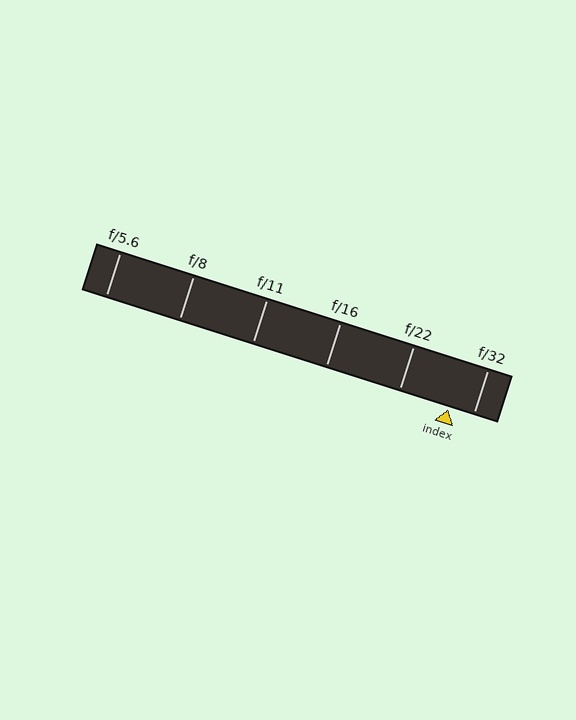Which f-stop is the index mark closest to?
The index mark is closest to f/32.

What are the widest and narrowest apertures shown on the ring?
The widest aperture shown is f/5.6 and the narrowest is f/32.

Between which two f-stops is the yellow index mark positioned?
The index mark is between f/22 and f/32.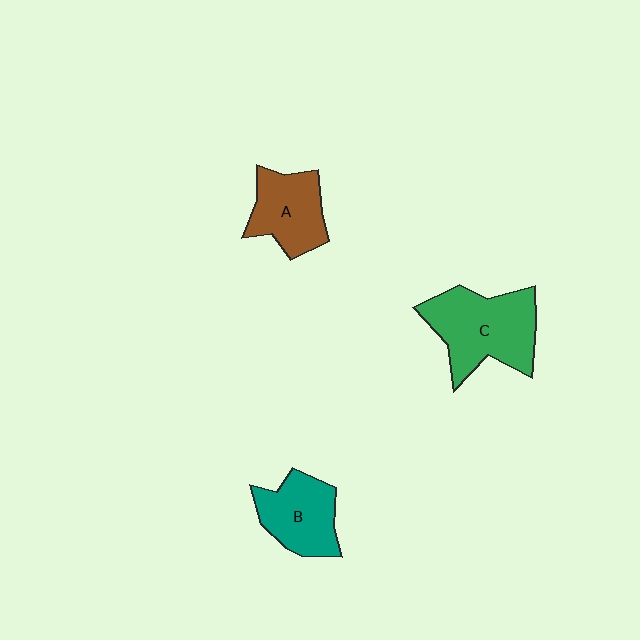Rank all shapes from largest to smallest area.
From largest to smallest: C (green), B (teal), A (brown).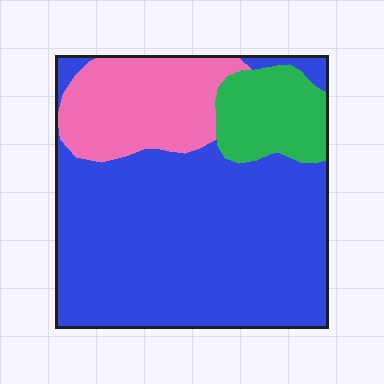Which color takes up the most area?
Blue, at roughly 65%.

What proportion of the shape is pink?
Pink takes up between a sixth and a third of the shape.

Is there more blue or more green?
Blue.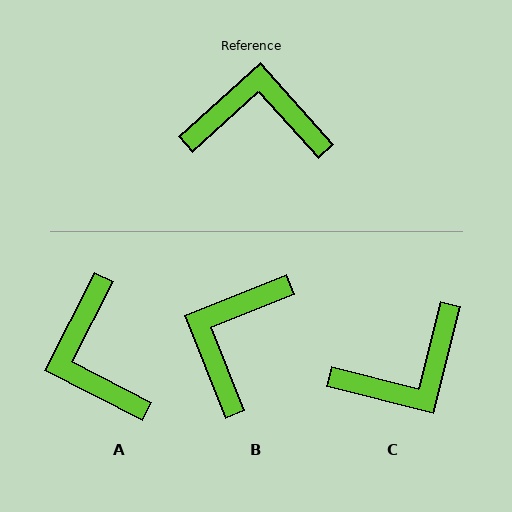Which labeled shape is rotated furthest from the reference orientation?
C, about 146 degrees away.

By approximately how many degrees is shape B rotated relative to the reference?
Approximately 70 degrees counter-clockwise.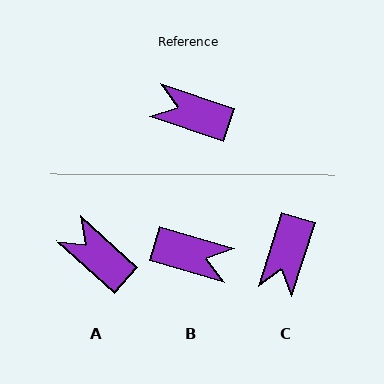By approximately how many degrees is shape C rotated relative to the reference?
Approximately 91 degrees counter-clockwise.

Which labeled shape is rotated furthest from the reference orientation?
B, about 178 degrees away.